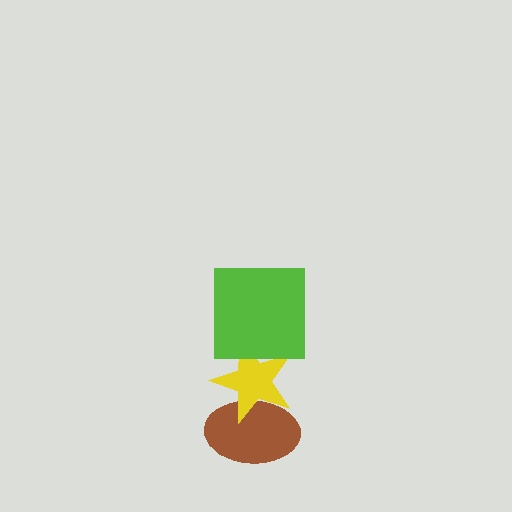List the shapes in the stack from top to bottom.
From top to bottom: the lime square, the yellow star, the brown ellipse.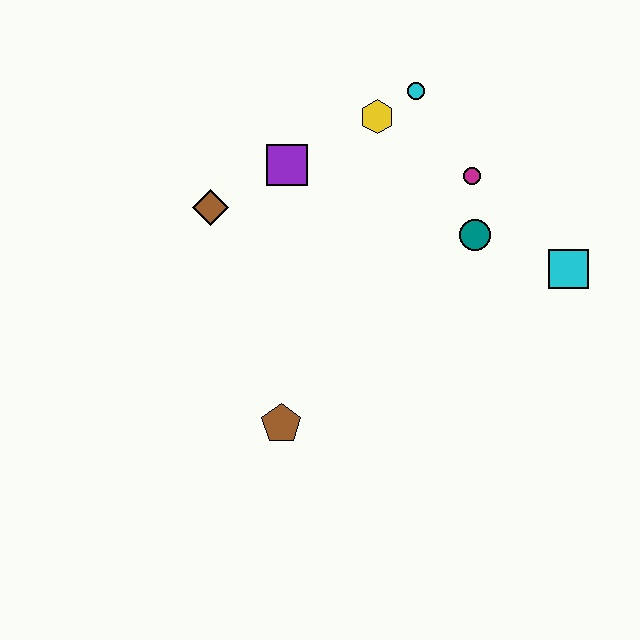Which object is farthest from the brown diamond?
The cyan square is farthest from the brown diamond.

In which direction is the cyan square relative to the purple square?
The cyan square is to the right of the purple square.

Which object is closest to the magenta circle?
The teal circle is closest to the magenta circle.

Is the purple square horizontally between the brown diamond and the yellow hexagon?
Yes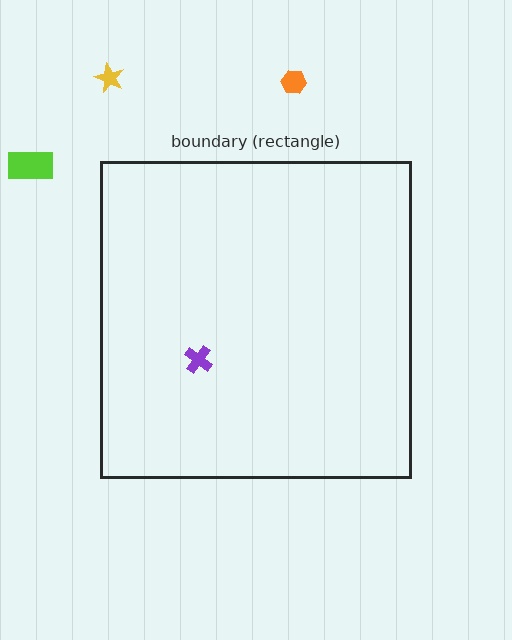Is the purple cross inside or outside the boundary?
Inside.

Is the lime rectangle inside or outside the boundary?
Outside.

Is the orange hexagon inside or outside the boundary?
Outside.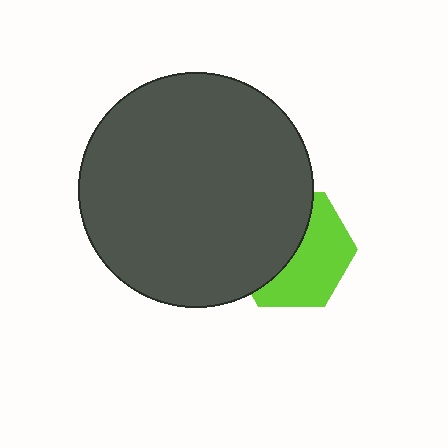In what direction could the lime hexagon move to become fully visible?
The lime hexagon could move right. That would shift it out from behind the dark gray circle entirely.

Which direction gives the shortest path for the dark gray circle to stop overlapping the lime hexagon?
Moving left gives the shortest separation.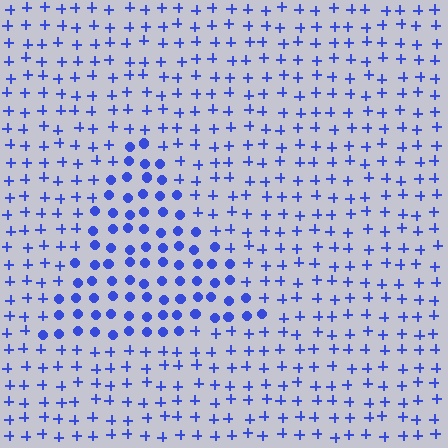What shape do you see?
I see a triangle.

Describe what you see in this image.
The image is filled with small blue elements arranged in a uniform grid. A triangle-shaped region contains circles, while the surrounding area contains plus signs. The boundary is defined purely by the change in element shape.